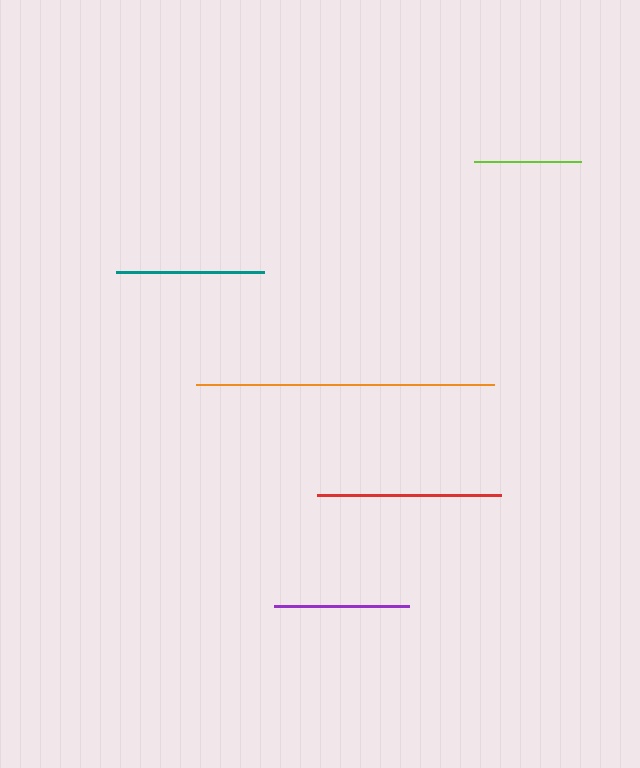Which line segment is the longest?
The orange line is the longest at approximately 298 pixels.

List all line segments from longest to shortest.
From longest to shortest: orange, red, teal, purple, lime.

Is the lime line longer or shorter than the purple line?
The purple line is longer than the lime line.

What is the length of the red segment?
The red segment is approximately 183 pixels long.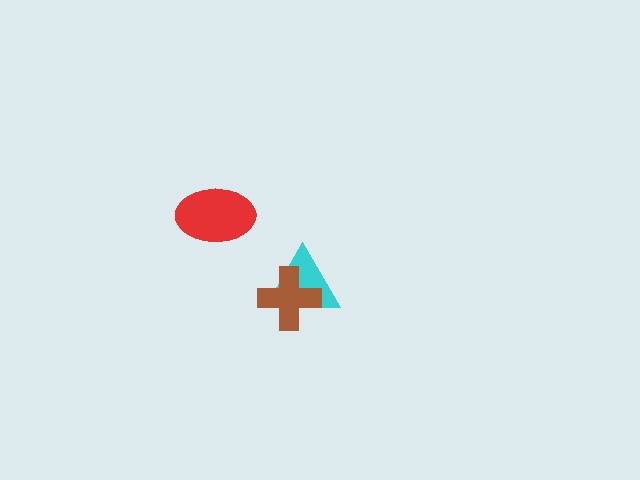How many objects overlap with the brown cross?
1 object overlaps with the brown cross.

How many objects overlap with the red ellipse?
0 objects overlap with the red ellipse.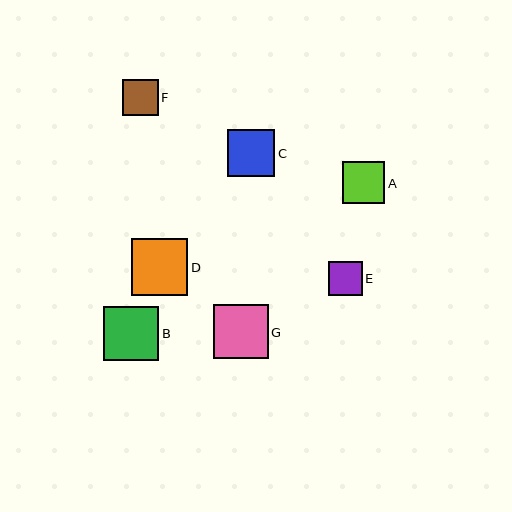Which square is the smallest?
Square E is the smallest with a size of approximately 34 pixels.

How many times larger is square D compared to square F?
Square D is approximately 1.6 times the size of square F.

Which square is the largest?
Square D is the largest with a size of approximately 57 pixels.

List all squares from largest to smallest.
From largest to smallest: D, B, G, C, A, F, E.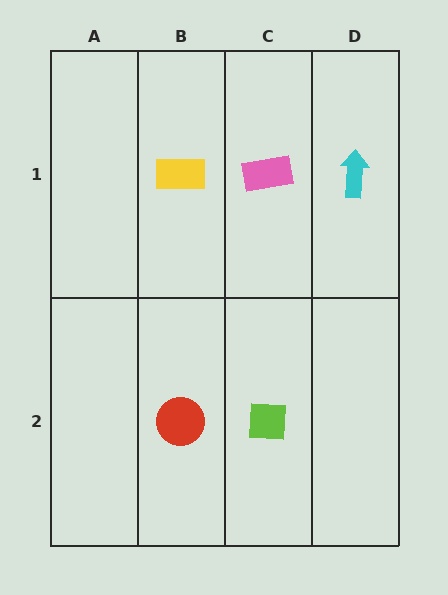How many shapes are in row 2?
2 shapes.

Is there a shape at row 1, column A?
No, that cell is empty.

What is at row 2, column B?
A red circle.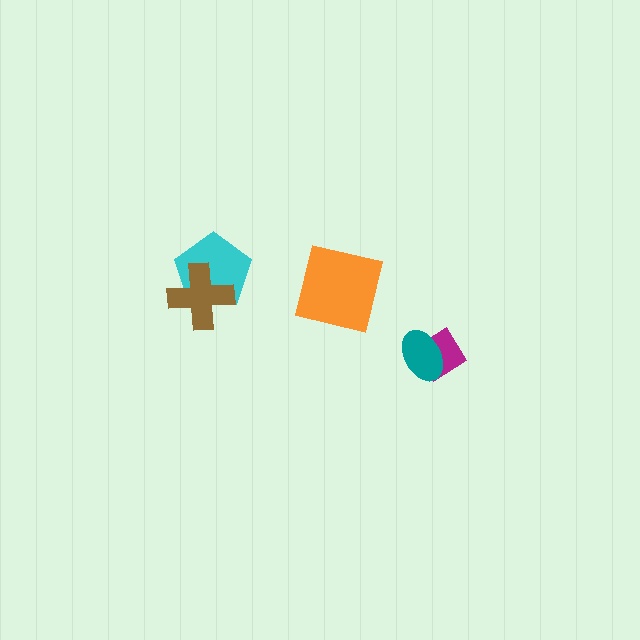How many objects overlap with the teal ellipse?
1 object overlaps with the teal ellipse.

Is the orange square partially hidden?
No, no other shape covers it.